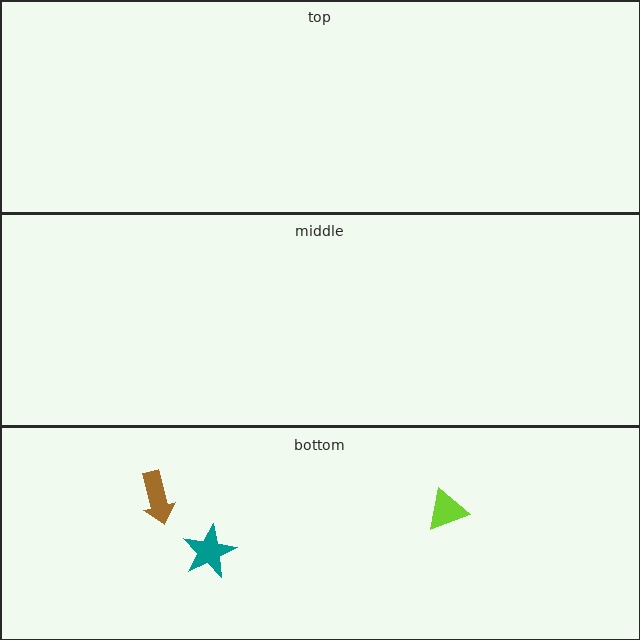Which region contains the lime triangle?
The bottom region.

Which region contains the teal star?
The bottom region.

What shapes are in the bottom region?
The lime triangle, the teal star, the brown arrow.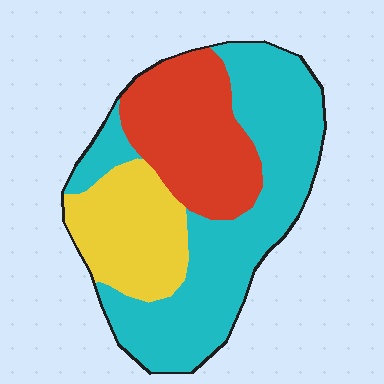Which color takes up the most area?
Cyan, at roughly 50%.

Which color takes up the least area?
Yellow, at roughly 20%.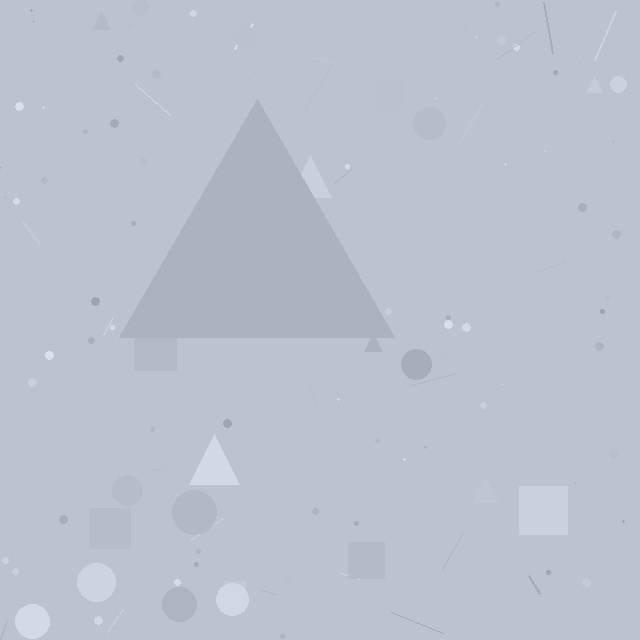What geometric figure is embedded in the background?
A triangle is embedded in the background.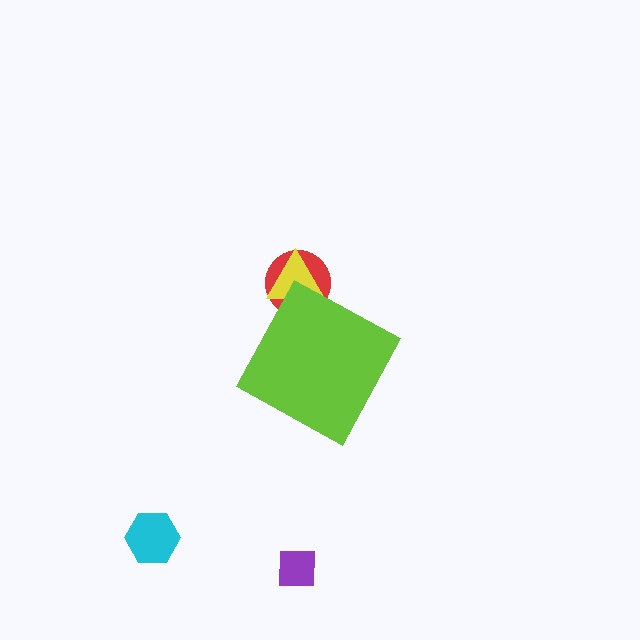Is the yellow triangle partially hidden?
Yes, the yellow triangle is partially hidden behind the lime diamond.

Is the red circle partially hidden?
Yes, the red circle is partially hidden behind the lime diamond.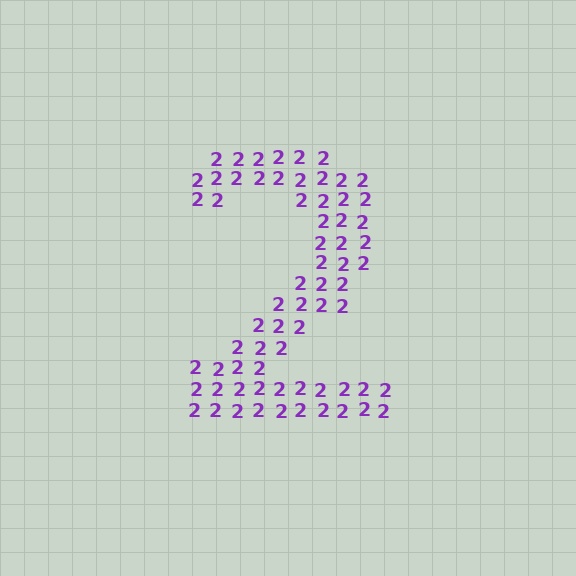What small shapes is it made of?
It is made of small digit 2's.